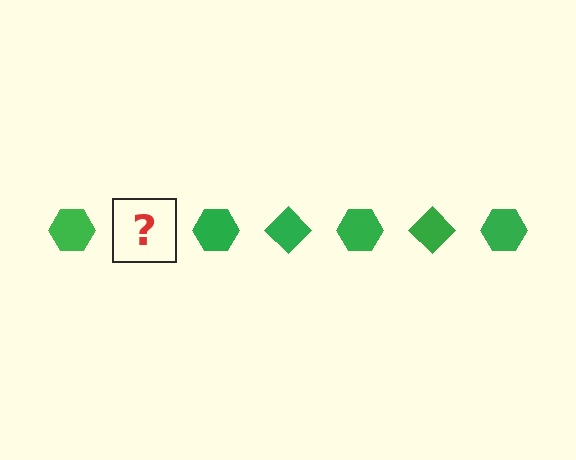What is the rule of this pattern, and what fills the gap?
The rule is that the pattern cycles through hexagon, diamond shapes in green. The gap should be filled with a green diamond.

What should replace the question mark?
The question mark should be replaced with a green diamond.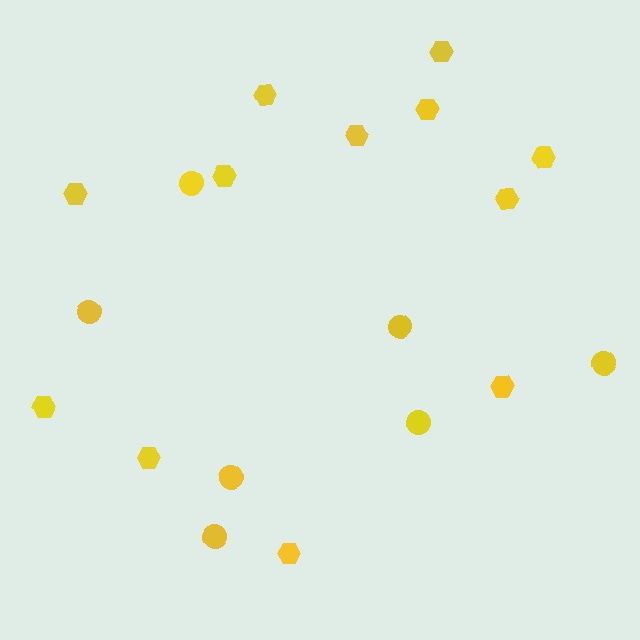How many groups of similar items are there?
There are 2 groups: one group of hexagons (12) and one group of circles (7).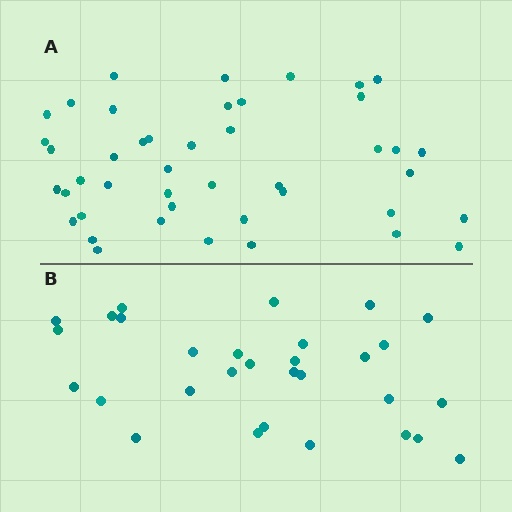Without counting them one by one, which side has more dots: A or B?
Region A (the top region) has more dots.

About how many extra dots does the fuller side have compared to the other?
Region A has approximately 15 more dots than region B.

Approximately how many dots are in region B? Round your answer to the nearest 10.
About 30 dots.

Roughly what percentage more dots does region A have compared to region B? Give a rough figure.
About 45% more.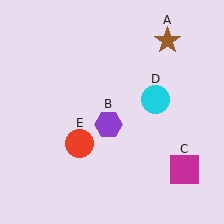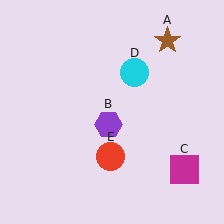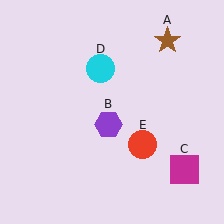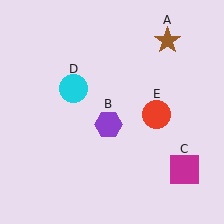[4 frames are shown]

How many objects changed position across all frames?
2 objects changed position: cyan circle (object D), red circle (object E).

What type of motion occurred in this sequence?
The cyan circle (object D), red circle (object E) rotated counterclockwise around the center of the scene.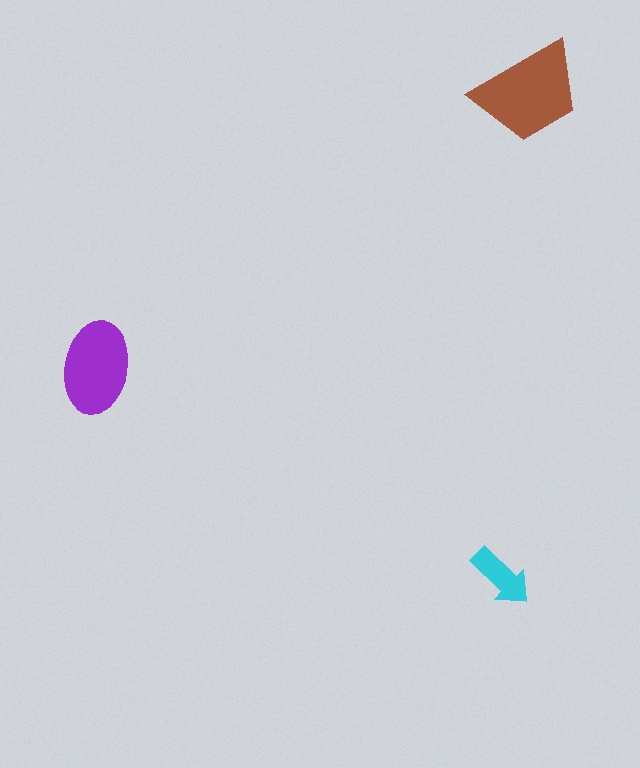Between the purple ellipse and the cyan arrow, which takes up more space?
The purple ellipse.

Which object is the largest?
The brown trapezoid.